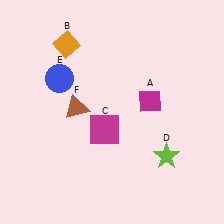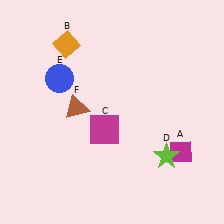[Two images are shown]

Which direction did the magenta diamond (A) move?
The magenta diamond (A) moved down.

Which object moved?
The magenta diamond (A) moved down.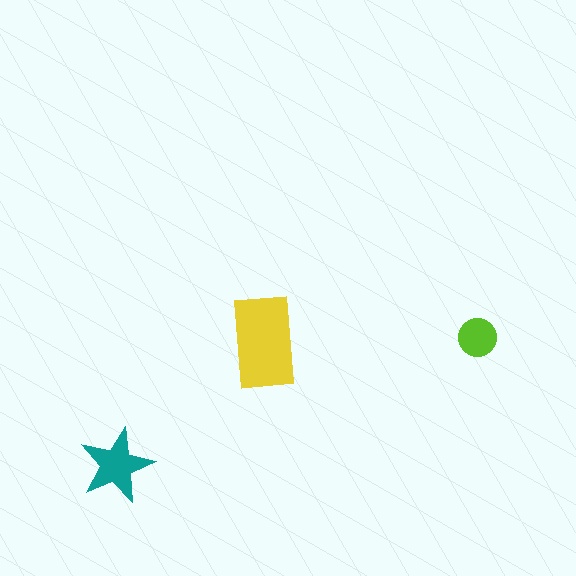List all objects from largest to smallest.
The yellow rectangle, the teal star, the lime circle.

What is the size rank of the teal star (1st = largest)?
2nd.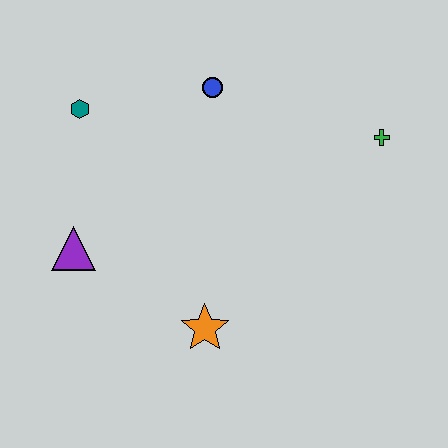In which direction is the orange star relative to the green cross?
The orange star is below the green cross.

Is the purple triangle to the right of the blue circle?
No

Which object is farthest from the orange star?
The green cross is farthest from the orange star.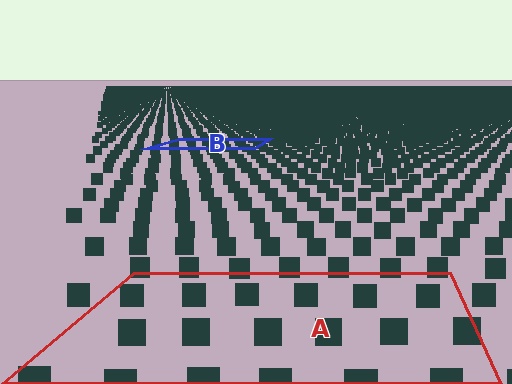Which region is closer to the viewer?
Region A is closer. The texture elements there are larger and more spread out.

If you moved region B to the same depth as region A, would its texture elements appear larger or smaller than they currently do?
They would appear larger. At a closer depth, the same texture elements are projected at a bigger on-screen size.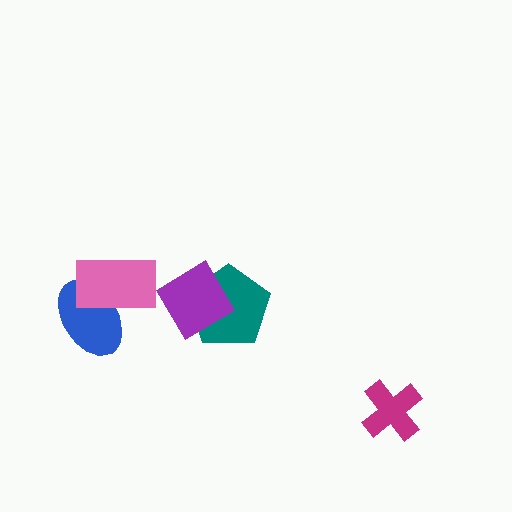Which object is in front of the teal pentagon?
The purple diamond is in front of the teal pentagon.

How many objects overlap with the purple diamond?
1 object overlaps with the purple diamond.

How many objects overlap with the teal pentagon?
1 object overlaps with the teal pentagon.